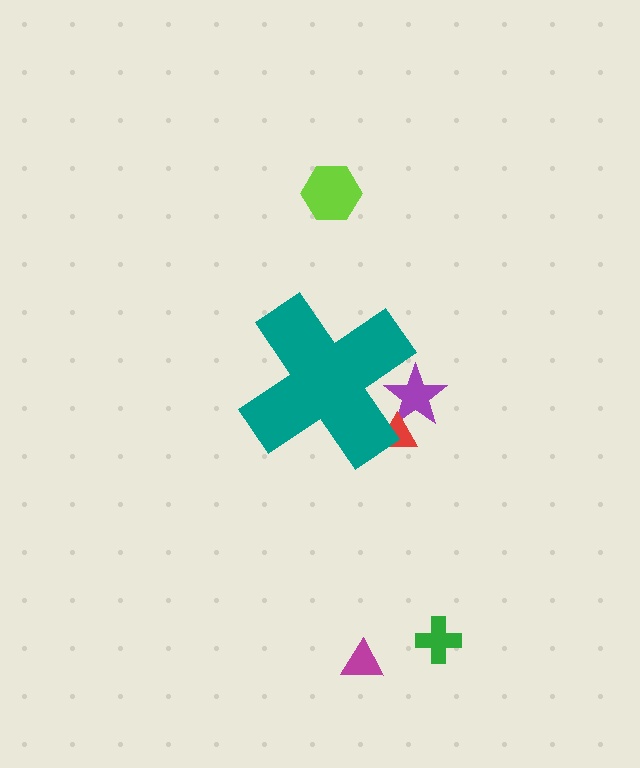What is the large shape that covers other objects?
A teal cross.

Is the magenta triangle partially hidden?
No, the magenta triangle is fully visible.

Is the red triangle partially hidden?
Yes, the red triangle is partially hidden behind the teal cross.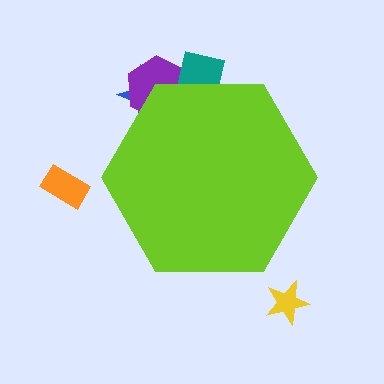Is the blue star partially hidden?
Yes, the blue star is partially hidden behind the lime hexagon.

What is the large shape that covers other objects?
A lime hexagon.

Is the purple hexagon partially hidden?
Yes, the purple hexagon is partially hidden behind the lime hexagon.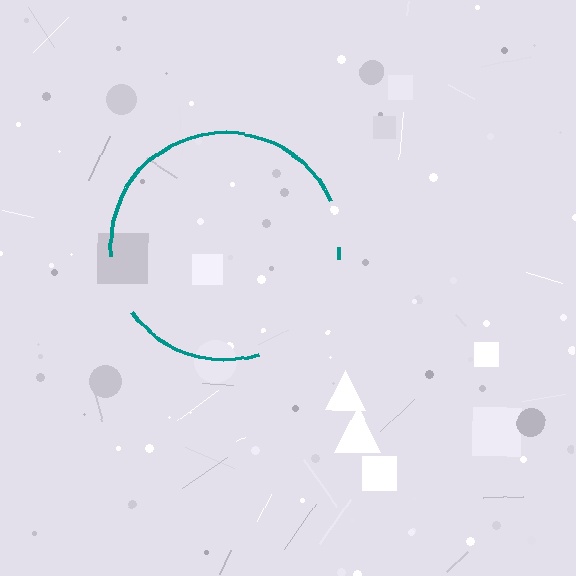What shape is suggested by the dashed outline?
The dashed outline suggests a circle.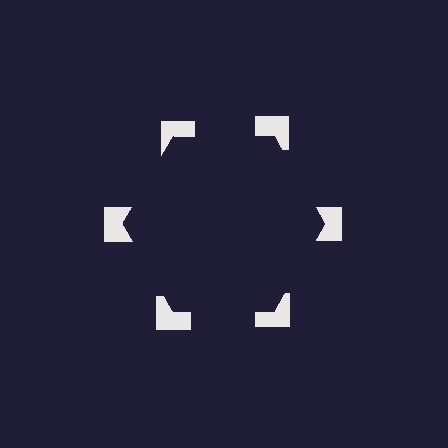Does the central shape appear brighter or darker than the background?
It typically appears slightly darker than the background, even though no actual brightness change is drawn.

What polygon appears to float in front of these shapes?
An illusory hexagon — its edges are inferred from the aligned wedge cuts in the notched squares, not physically drawn.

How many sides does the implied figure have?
6 sides.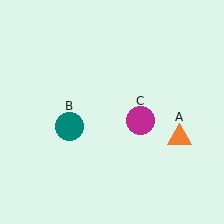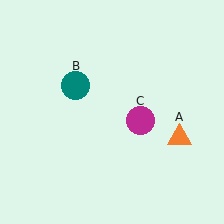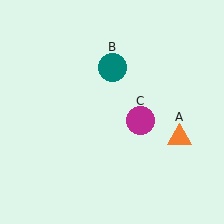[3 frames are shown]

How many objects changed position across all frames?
1 object changed position: teal circle (object B).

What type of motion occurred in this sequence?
The teal circle (object B) rotated clockwise around the center of the scene.